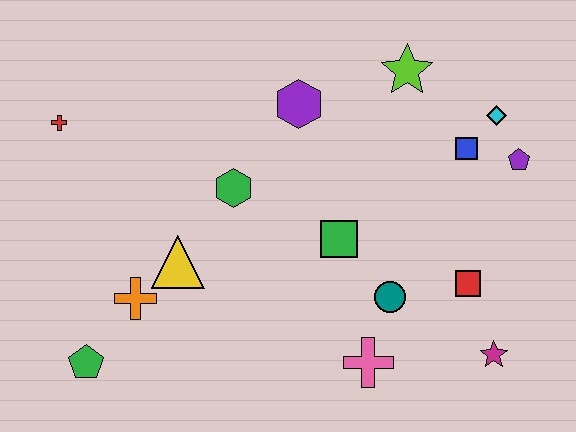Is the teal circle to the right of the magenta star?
No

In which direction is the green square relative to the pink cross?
The green square is above the pink cross.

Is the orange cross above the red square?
No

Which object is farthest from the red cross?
The magenta star is farthest from the red cross.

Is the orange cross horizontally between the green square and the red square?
No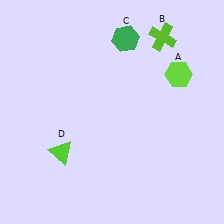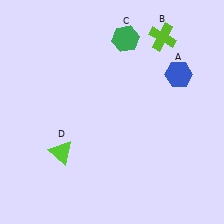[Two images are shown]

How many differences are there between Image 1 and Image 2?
There is 1 difference between the two images.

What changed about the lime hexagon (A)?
In Image 1, A is lime. In Image 2, it changed to blue.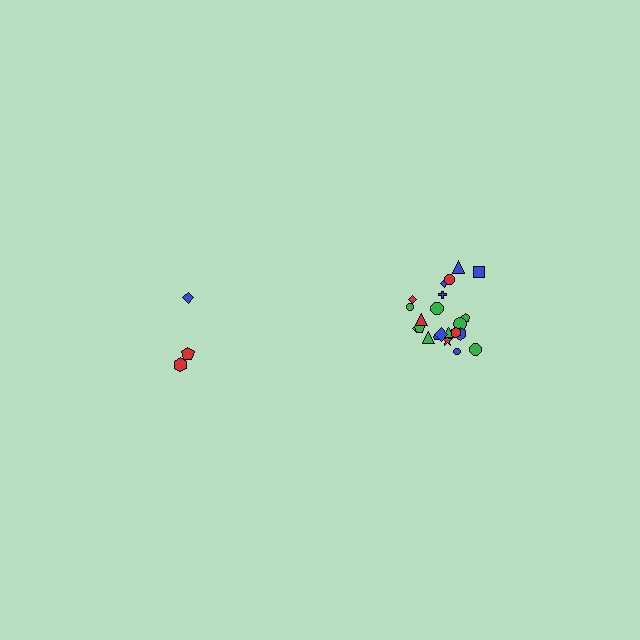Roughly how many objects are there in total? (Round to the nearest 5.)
Roughly 25 objects in total.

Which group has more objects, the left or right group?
The right group.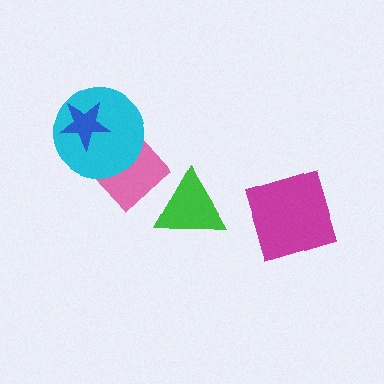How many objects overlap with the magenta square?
0 objects overlap with the magenta square.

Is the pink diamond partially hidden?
Yes, it is partially covered by another shape.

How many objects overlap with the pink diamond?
3 objects overlap with the pink diamond.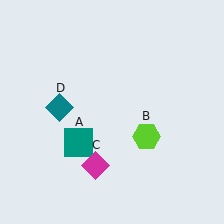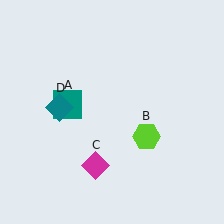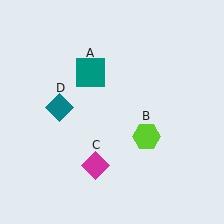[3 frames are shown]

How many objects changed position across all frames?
1 object changed position: teal square (object A).